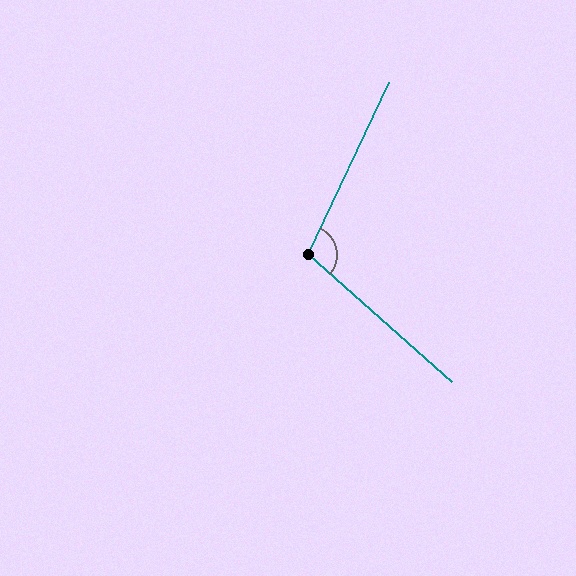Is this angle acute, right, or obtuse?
It is obtuse.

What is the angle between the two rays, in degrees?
Approximately 106 degrees.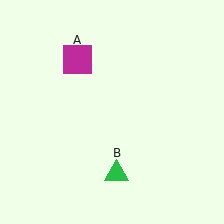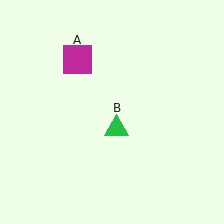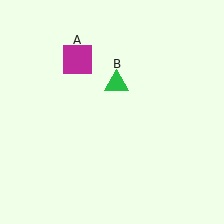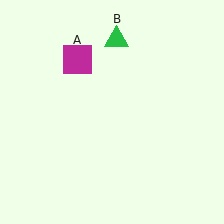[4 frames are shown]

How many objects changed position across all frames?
1 object changed position: green triangle (object B).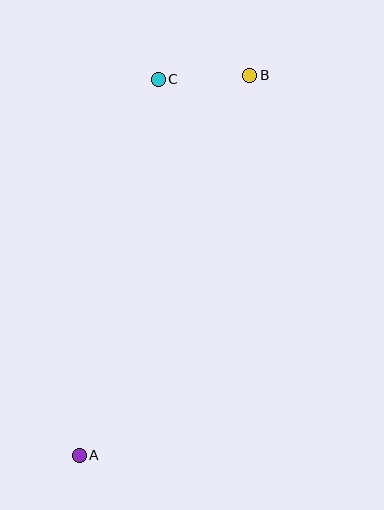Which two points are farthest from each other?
Points A and B are farthest from each other.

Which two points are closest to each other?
Points B and C are closest to each other.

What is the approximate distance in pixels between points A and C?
The distance between A and C is approximately 384 pixels.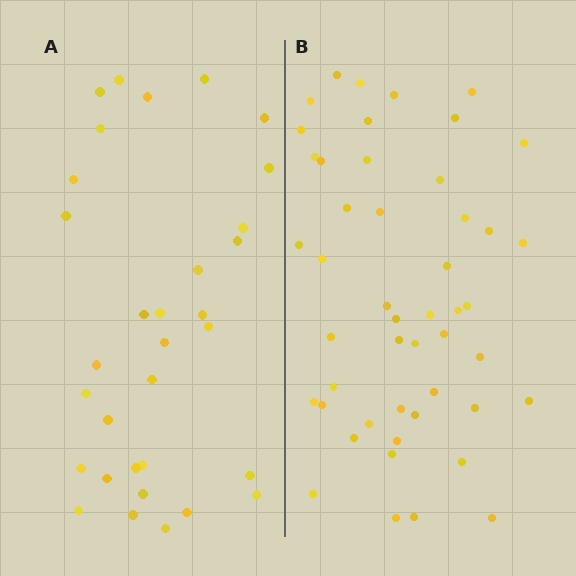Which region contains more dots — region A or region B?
Region B (the right region) has more dots.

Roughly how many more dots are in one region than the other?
Region B has approximately 15 more dots than region A.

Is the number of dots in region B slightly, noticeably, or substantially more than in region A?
Region B has substantially more. The ratio is roughly 1.5 to 1.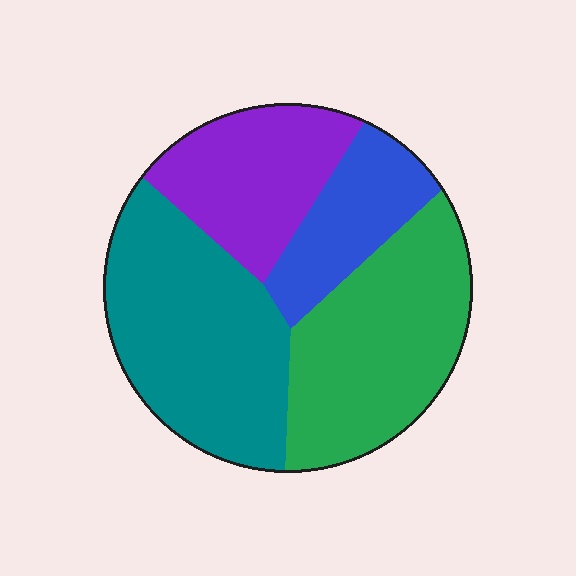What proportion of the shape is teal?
Teal covers 34% of the shape.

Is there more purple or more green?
Green.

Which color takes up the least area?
Blue, at roughly 15%.